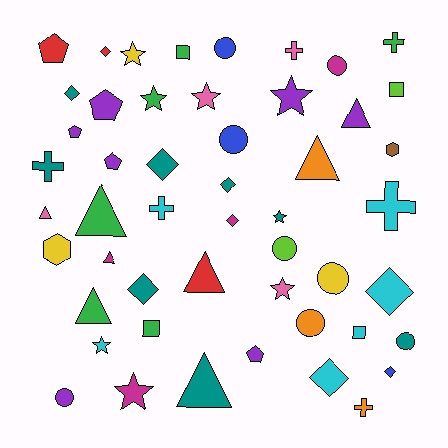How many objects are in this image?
There are 50 objects.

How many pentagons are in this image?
There are 5 pentagons.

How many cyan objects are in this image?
There are 6 cyan objects.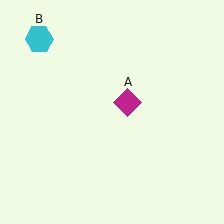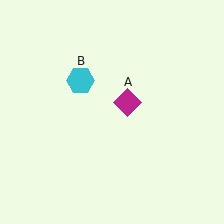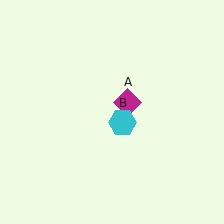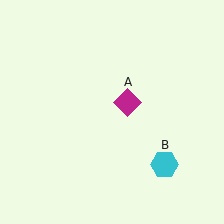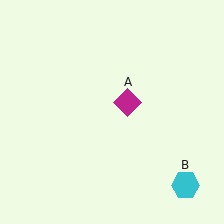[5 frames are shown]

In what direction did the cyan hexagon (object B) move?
The cyan hexagon (object B) moved down and to the right.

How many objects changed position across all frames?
1 object changed position: cyan hexagon (object B).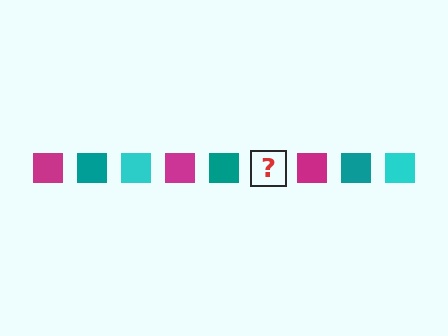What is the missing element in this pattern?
The missing element is a cyan square.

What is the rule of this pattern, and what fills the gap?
The rule is that the pattern cycles through magenta, teal, cyan squares. The gap should be filled with a cyan square.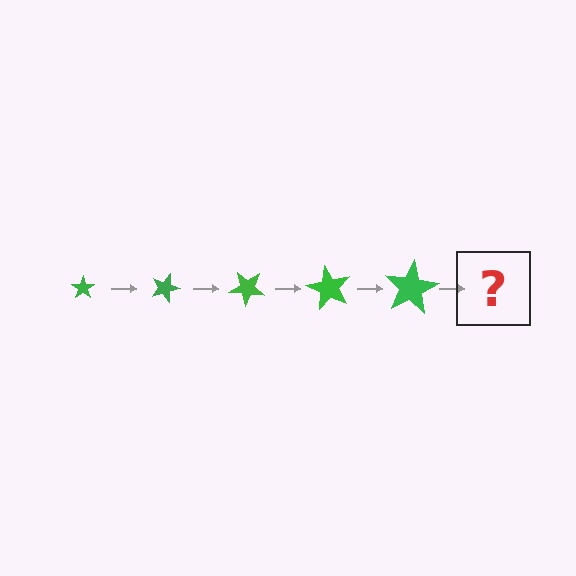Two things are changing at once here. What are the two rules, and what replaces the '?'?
The two rules are that the star grows larger each step and it rotates 20 degrees each step. The '?' should be a star, larger than the previous one and rotated 100 degrees from the start.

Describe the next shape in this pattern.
It should be a star, larger than the previous one and rotated 100 degrees from the start.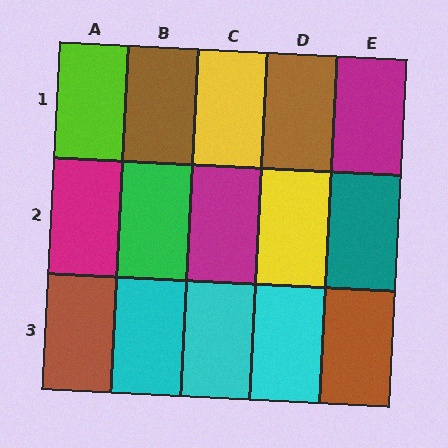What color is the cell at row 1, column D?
Brown.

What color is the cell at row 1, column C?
Yellow.